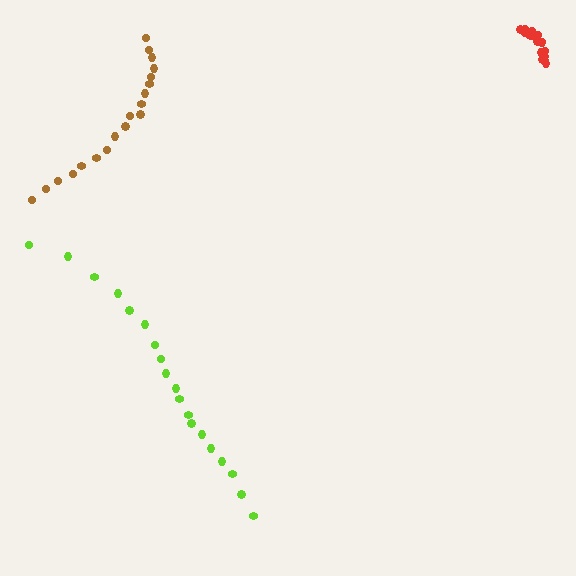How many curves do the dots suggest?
There are 3 distinct paths.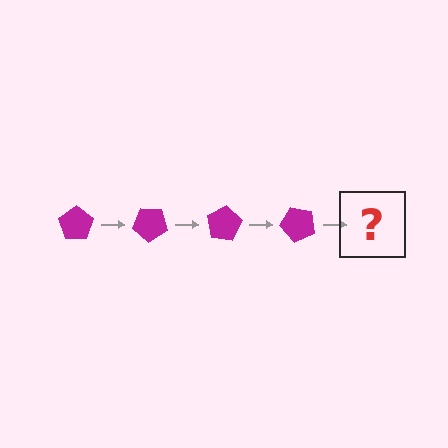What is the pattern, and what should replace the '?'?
The pattern is that the pentagon rotates 40 degrees each step. The '?' should be a magenta pentagon rotated 160 degrees.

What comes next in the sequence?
The next element should be a magenta pentagon rotated 160 degrees.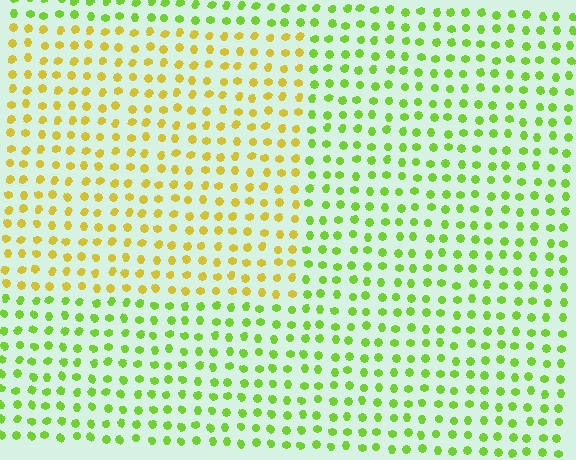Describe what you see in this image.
The image is filled with small lime elements in a uniform arrangement. A rectangle-shaped region is visible where the elements are tinted to a slightly different hue, forming a subtle color boundary.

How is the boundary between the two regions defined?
The boundary is defined purely by a slight shift in hue (about 43 degrees). Spacing, size, and orientation are identical on both sides.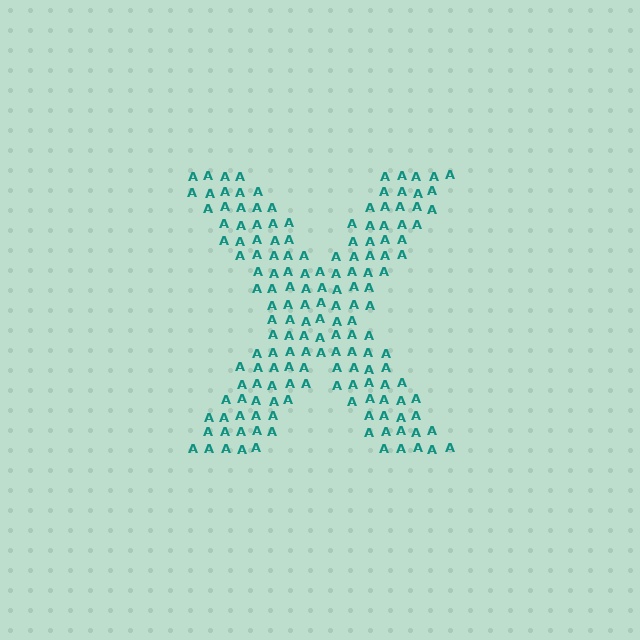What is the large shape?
The large shape is the letter X.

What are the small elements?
The small elements are letter A's.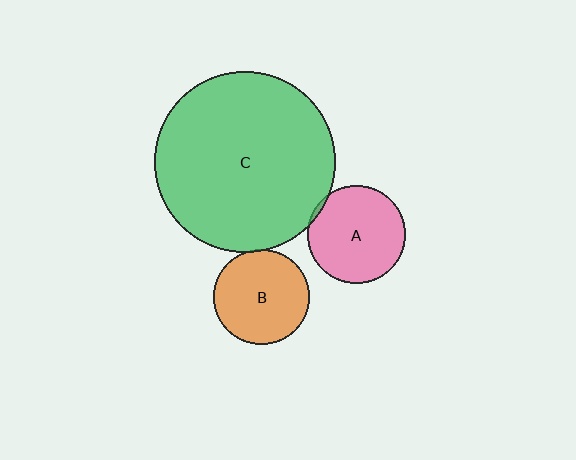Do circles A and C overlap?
Yes.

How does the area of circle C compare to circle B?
Approximately 3.6 times.